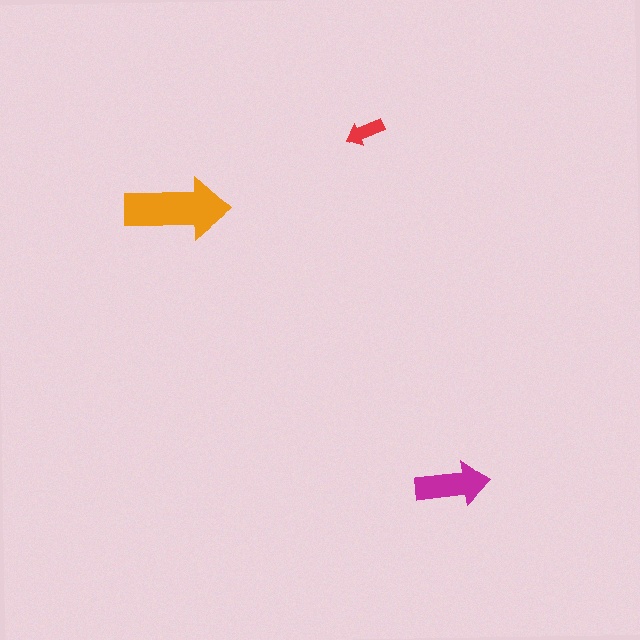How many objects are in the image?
There are 3 objects in the image.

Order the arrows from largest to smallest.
the orange one, the magenta one, the red one.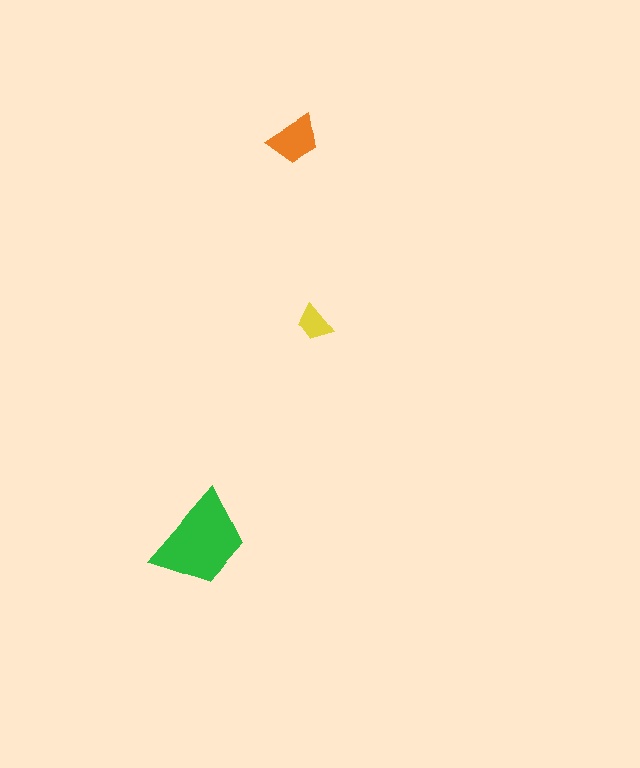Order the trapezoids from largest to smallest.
the green one, the orange one, the yellow one.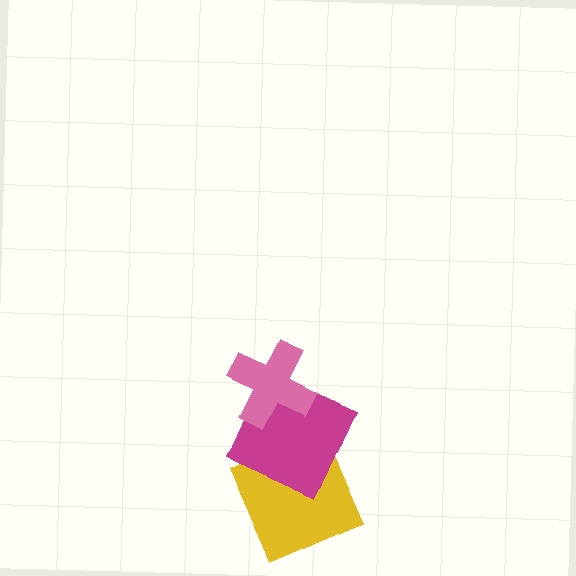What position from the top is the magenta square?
The magenta square is 2nd from the top.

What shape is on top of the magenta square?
The pink cross is on top of the magenta square.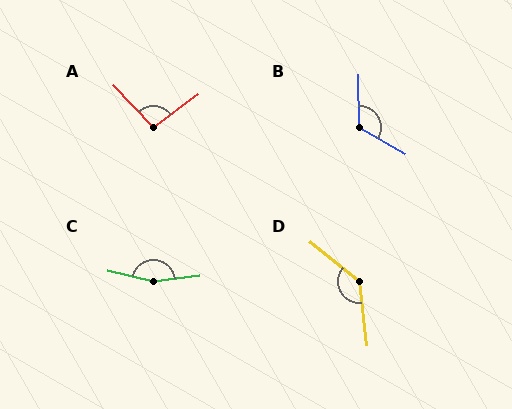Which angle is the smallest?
A, at approximately 97 degrees.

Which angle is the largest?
C, at approximately 159 degrees.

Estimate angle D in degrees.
Approximately 136 degrees.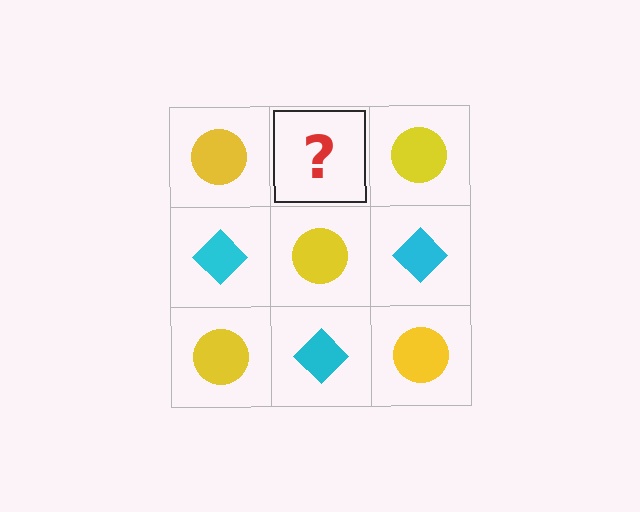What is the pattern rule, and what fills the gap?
The rule is that it alternates yellow circle and cyan diamond in a checkerboard pattern. The gap should be filled with a cyan diamond.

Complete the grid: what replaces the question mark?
The question mark should be replaced with a cyan diamond.